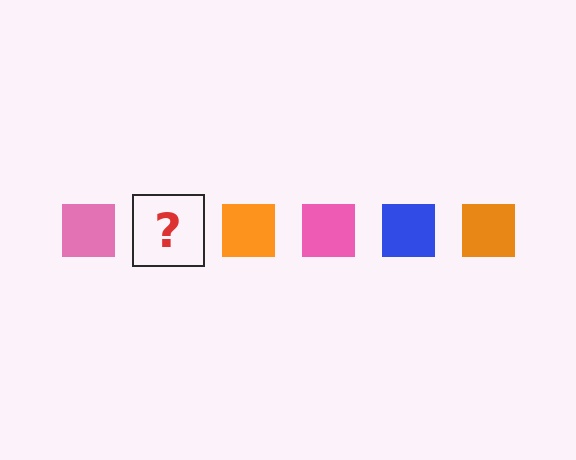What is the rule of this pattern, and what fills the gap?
The rule is that the pattern cycles through pink, blue, orange squares. The gap should be filled with a blue square.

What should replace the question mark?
The question mark should be replaced with a blue square.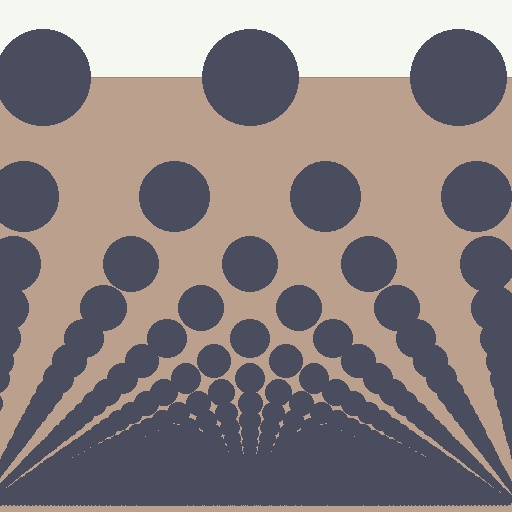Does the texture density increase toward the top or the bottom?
Density increases toward the bottom.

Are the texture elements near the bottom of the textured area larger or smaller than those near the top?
Smaller. The gradient is inverted — elements near the bottom are smaller and denser.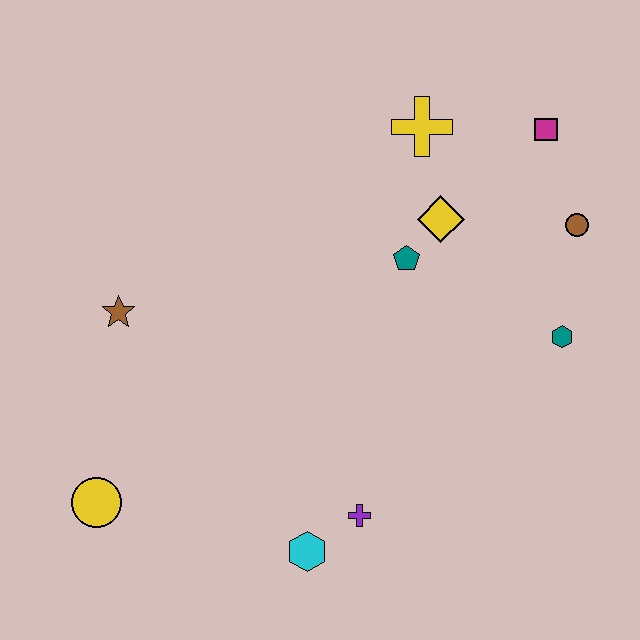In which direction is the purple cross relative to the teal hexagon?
The purple cross is to the left of the teal hexagon.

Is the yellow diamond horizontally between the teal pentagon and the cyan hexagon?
No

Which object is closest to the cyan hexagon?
The purple cross is closest to the cyan hexagon.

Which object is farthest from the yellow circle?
The magenta square is farthest from the yellow circle.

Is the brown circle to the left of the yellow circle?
No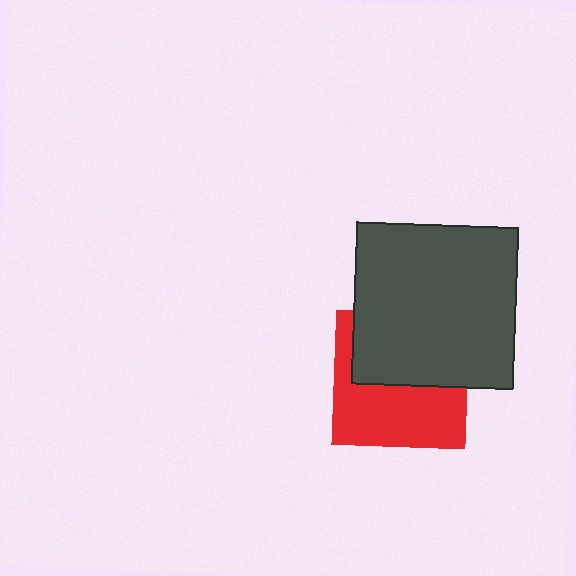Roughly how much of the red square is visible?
About half of it is visible (roughly 52%).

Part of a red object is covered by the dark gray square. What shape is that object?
It is a square.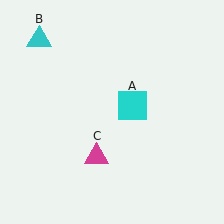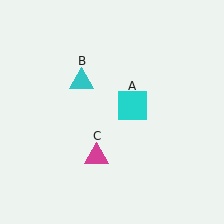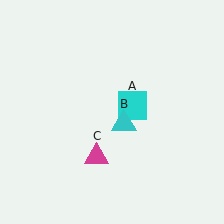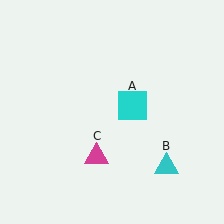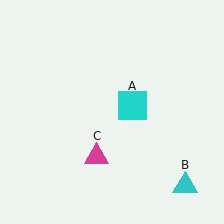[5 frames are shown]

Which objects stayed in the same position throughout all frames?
Cyan square (object A) and magenta triangle (object C) remained stationary.